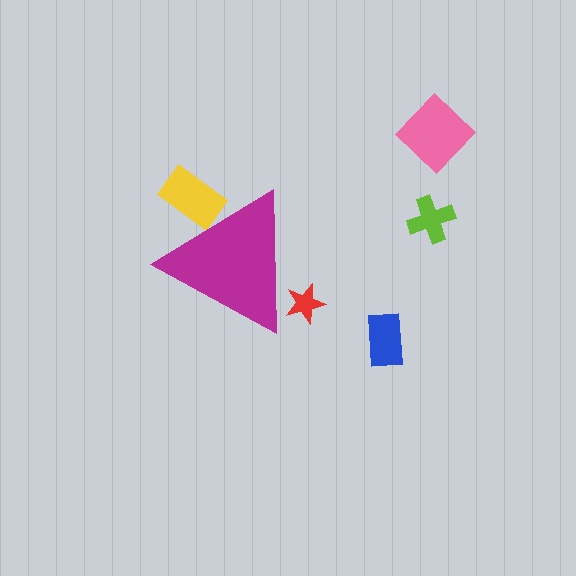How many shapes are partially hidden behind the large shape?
2 shapes are partially hidden.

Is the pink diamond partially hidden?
No, the pink diamond is fully visible.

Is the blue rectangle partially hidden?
No, the blue rectangle is fully visible.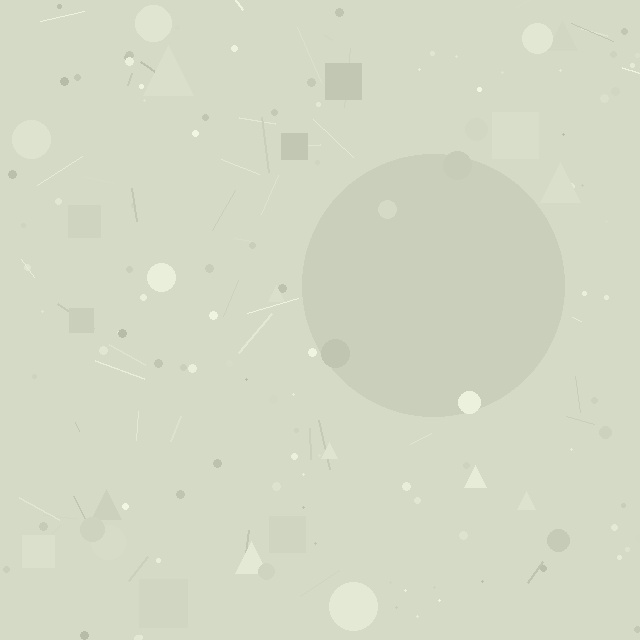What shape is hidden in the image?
A circle is hidden in the image.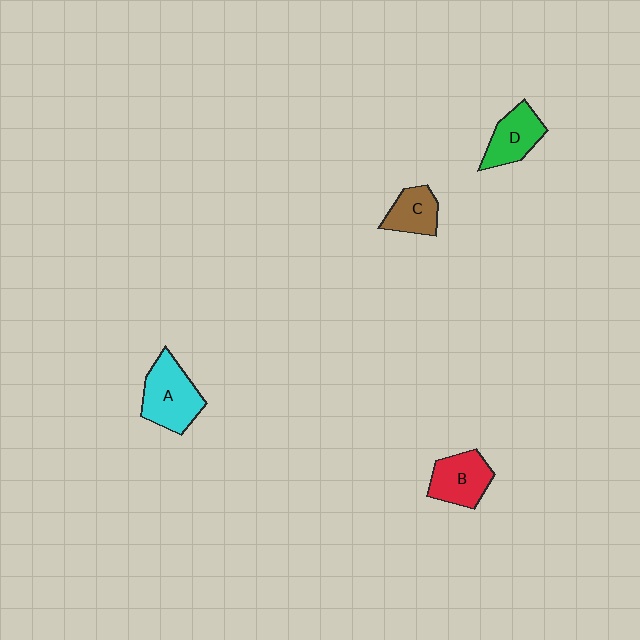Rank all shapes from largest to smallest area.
From largest to smallest: A (cyan), B (red), D (green), C (brown).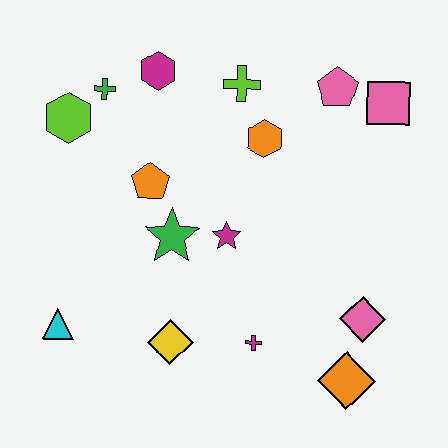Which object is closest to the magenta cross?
The yellow diamond is closest to the magenta cross.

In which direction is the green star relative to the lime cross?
The green star is below the lime cross.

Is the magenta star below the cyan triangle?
No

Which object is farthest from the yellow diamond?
The pink square is farthest from the yellow diamond.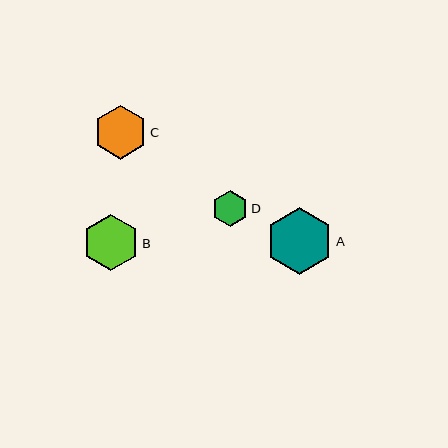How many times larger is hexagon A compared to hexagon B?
Hexagon A is approximately 1.2 times the size of hexagon B.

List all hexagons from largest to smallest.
From largest to smallest: A, B, C, D.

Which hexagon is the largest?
Hexagon A is the largest with a size of approximately 67 pixels.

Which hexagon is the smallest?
Hexagon D is the smallest with a size of approximately 36 pixels.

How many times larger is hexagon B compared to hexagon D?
Hexagon B is approximately 1.6 times the size of hexagon D.